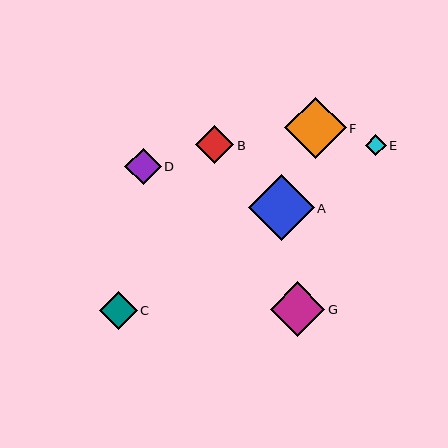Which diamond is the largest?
Diamond A is the largest with a size of approximately 66 pixels.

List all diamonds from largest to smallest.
From largest to smallest: A, F, G, C, B, D, E.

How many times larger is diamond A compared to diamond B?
Diamond A is approximately 1.7 times the size of diamond B.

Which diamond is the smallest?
Diamond E is the smallest with a size of approximately 21 pixels.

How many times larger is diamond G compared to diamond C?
Diamond G is approximately 1.4 times the size of diamond C.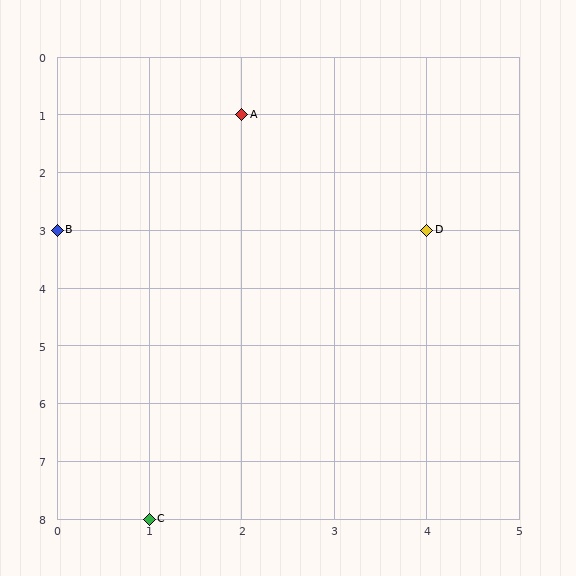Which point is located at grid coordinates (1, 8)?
Point C is at (1, 8).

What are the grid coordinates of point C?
Point C is at grid coordinates (1, 8).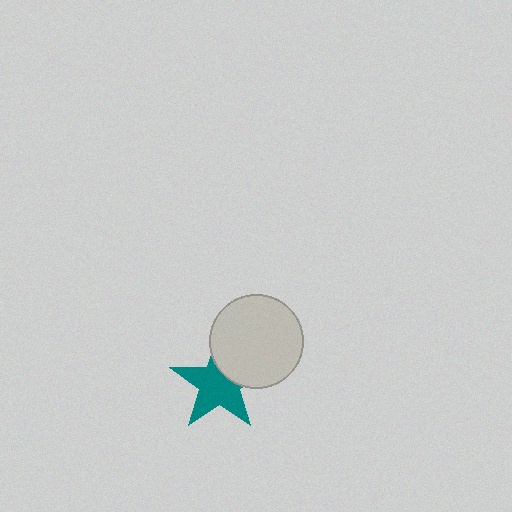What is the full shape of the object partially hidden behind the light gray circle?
The partially hidden object is a teal star.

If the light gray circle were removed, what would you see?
You would see the complete teal star.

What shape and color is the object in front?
The object in front is a light gray circle.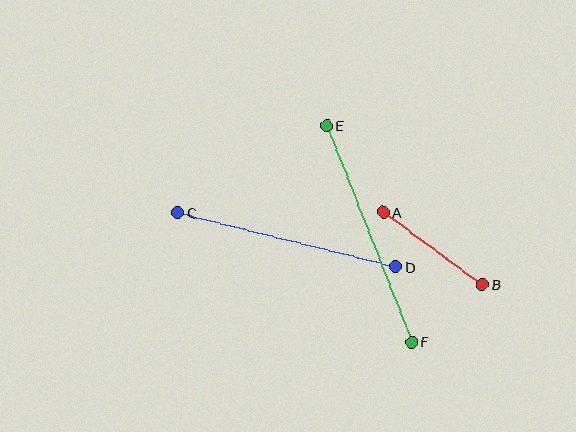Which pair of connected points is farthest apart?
Points E and F are farthest apart.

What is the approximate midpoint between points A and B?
The midpoint is at approximately (433, 249) pixels.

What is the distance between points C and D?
The distance is approximately 225 pixels.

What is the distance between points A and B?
The distance is approximately 122 pixels.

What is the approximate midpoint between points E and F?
The midpoint is at approximately (369, 234) pixels.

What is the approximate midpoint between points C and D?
The midpoint is at approximately (287, 240) pixels.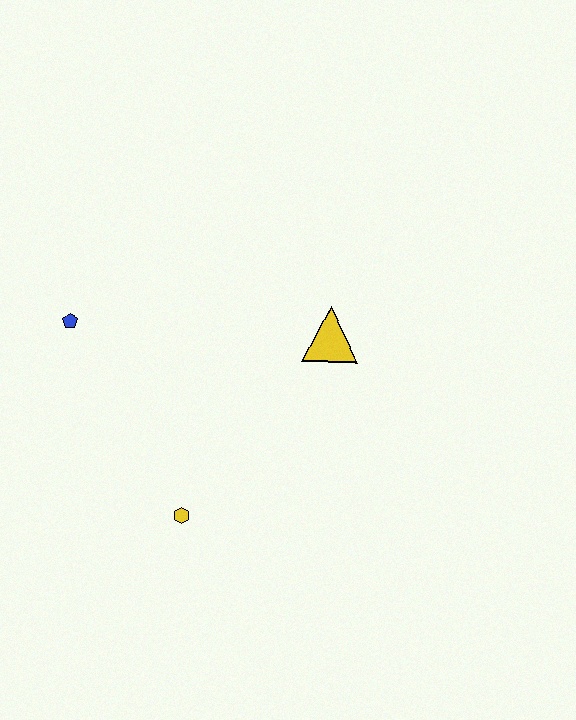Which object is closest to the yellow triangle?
The yellow hexagon is closest to the yellow triangle.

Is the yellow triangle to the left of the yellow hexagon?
No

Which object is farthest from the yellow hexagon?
The yellow triangle is farthest from the yellow hexagon.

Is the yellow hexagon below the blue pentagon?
Yes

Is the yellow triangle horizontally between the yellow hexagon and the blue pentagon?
No